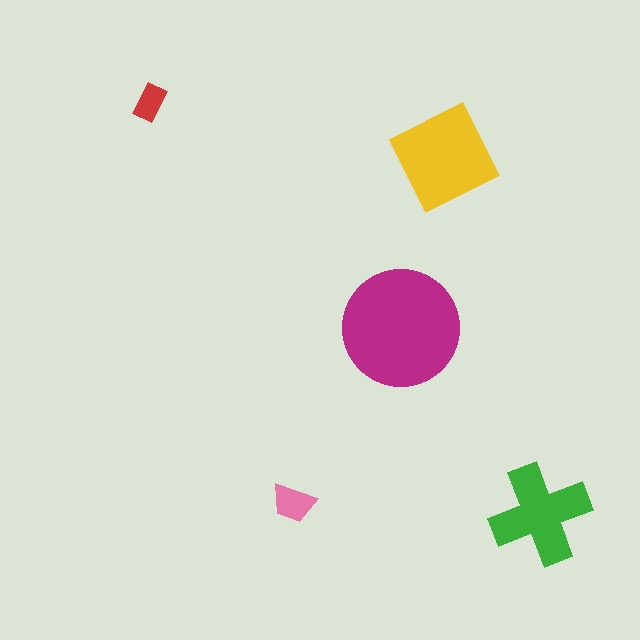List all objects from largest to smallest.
The magenta circle, the yellow diamond, the green cross, the pink trapezoid, the red rectangle.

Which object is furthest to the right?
The green cross is rightmost.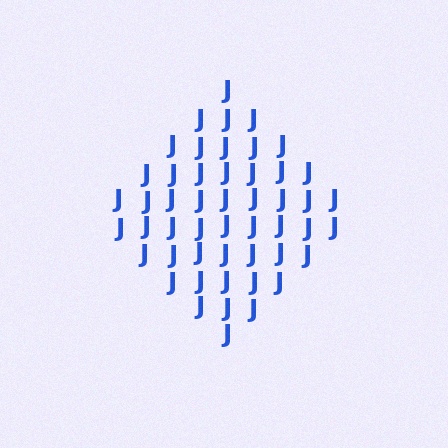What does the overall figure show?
The overall figure shows a diamond.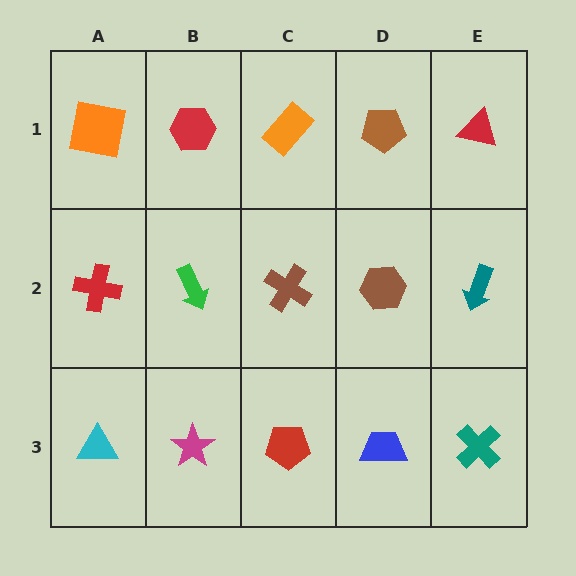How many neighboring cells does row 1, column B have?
3.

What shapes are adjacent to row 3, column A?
A red cross (row 2, column A), a magenta star (row 3, column B).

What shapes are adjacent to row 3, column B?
A green arrow (row 2, column B), a cyan triangle (row 3, column A), a red pentagon (row 3, column C).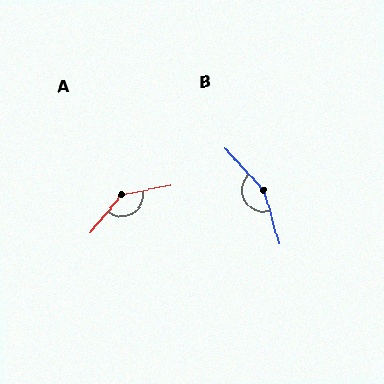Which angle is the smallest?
A, at approximately 141 degrees.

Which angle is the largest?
B, at approximately 153 degrees.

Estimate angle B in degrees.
Approximately 153 degrees.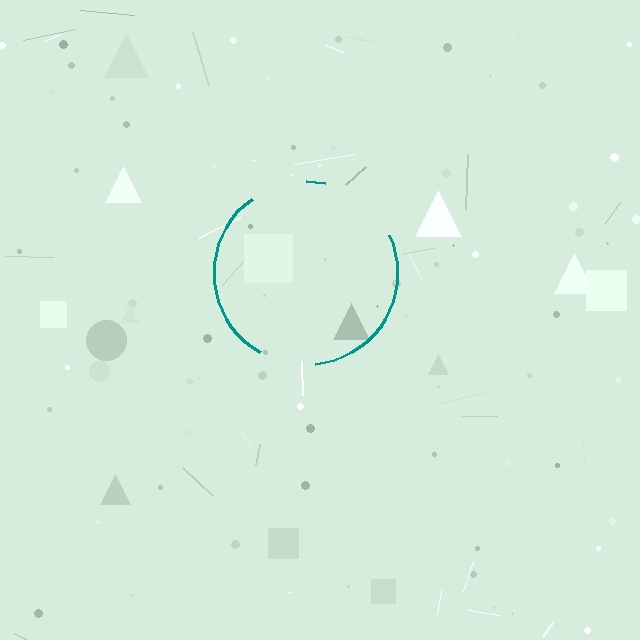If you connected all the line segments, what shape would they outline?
They would outline a circle.